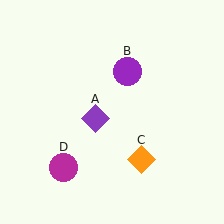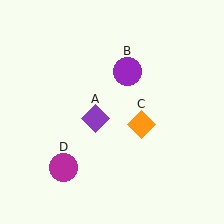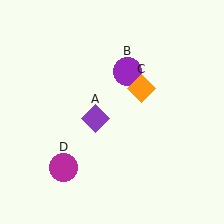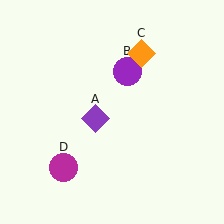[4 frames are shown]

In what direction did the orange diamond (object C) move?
The orange diamond (object C) moved up.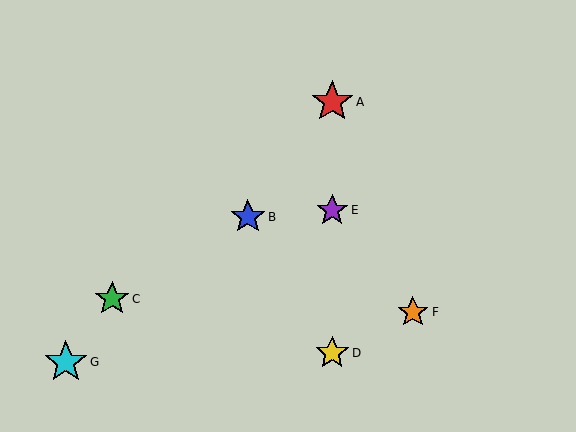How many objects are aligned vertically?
3 objects (A, D, E) are aligned vertically.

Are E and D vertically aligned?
Yes, both are at x≈332.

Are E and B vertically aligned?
No, E is at x≈332 and B is at x≈248.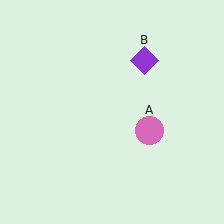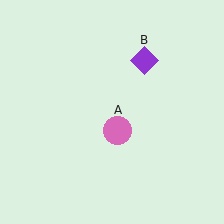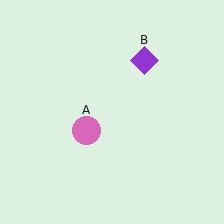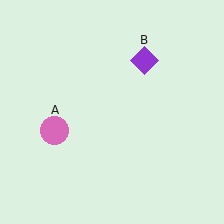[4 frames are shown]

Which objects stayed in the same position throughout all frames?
Purple diamond (object B) remained stationary.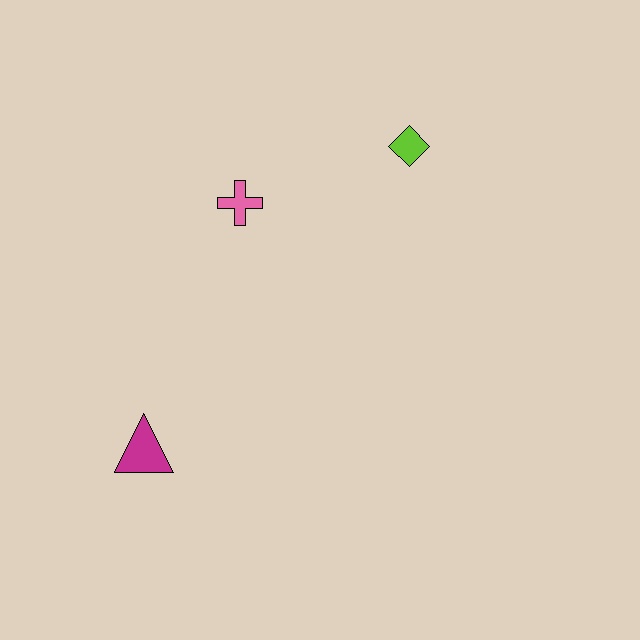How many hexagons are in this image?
There are no hexagons.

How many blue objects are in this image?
There are no blue objects.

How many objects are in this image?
There are 3 objects.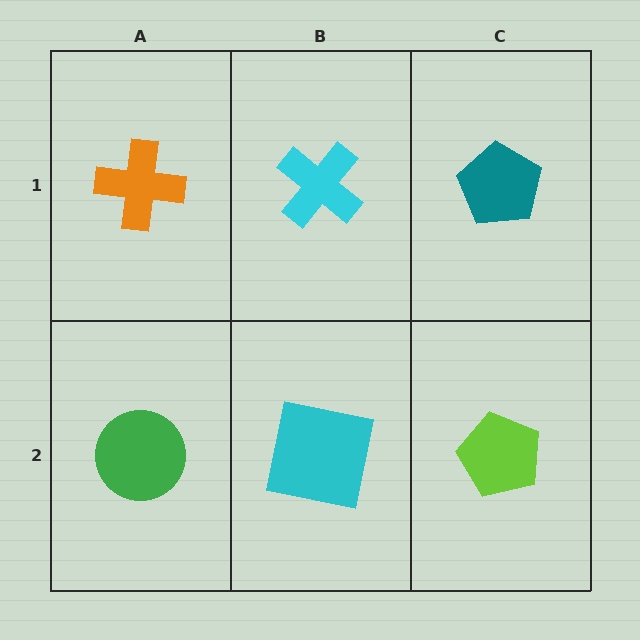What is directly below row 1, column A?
A green circle.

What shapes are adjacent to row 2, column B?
A cyan cross (row 1, column B), a green circle (row 2, column A), a lime pentagon (row 2, column C).